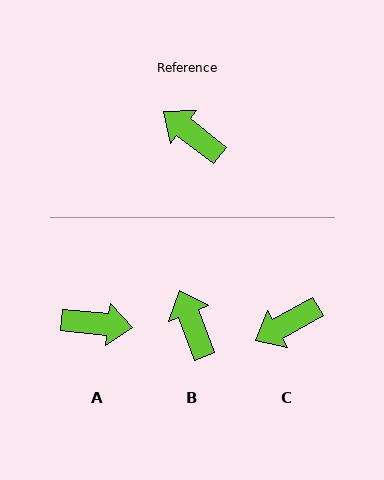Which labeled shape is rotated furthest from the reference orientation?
A, about 147 degrees away.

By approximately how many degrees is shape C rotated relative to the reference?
Approximately 67 degrees counter-clockwise.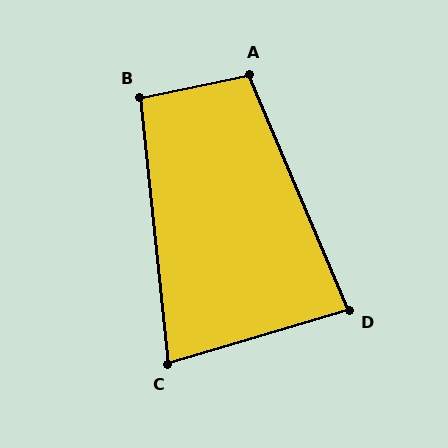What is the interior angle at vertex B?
Approximately 96 degrees (obtuse).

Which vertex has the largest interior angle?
A, at approximately 101 degrees.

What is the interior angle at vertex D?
Approximately 84 degrees (acute).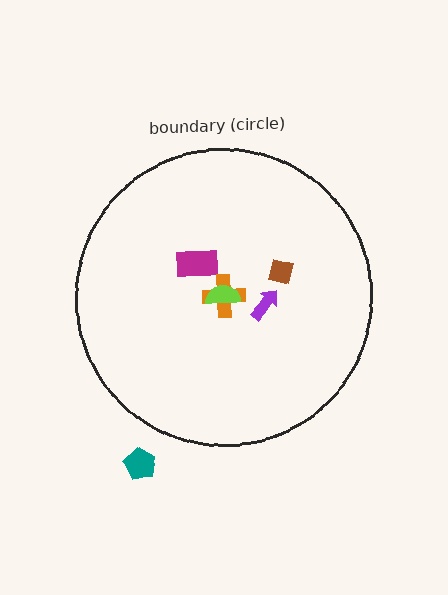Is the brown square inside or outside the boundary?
Inside.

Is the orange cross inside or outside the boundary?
Inside.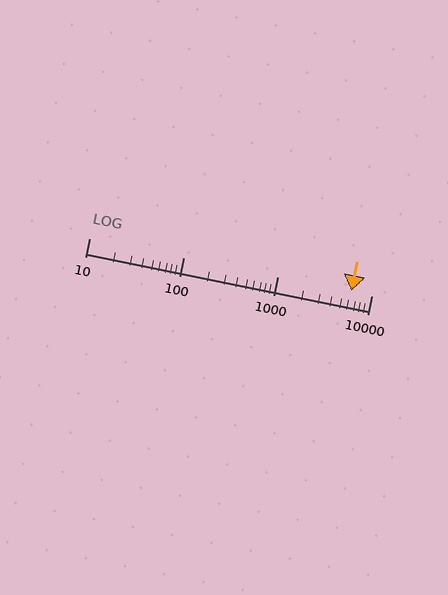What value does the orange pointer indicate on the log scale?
The pointer indicates approximately 6100.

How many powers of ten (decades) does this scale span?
The scale spans 3 decades, from 10 to 10000.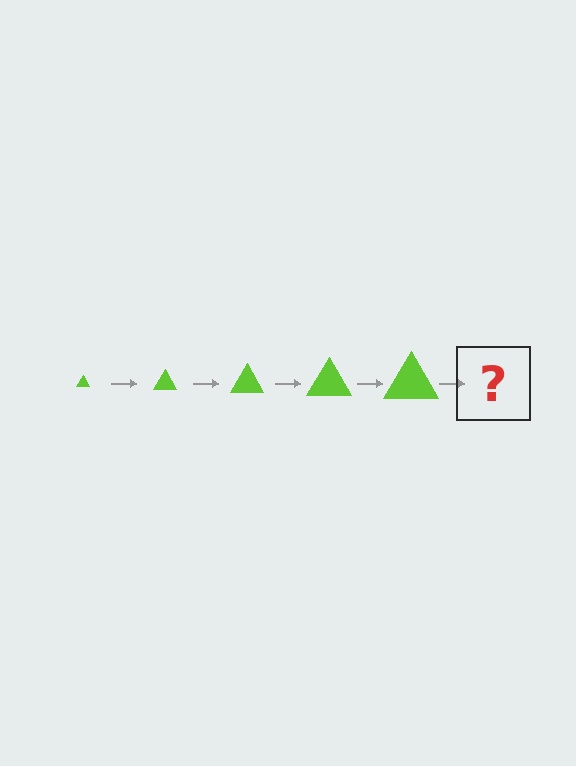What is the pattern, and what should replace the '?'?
The pattern is that the triangle gets progressively larger each step. The '?' should be a lime triangle, larger than the previous one.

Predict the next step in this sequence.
The next step is a lime triangle, larger than the previous one.